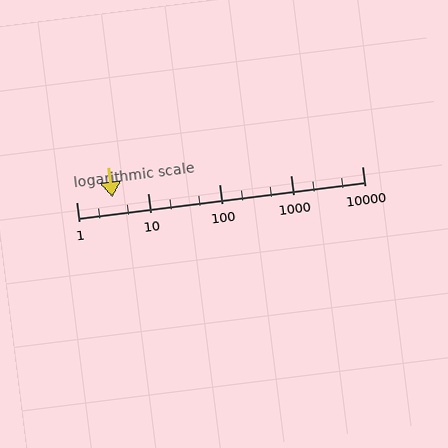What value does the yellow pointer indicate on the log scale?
The pointer indicates approximately 3.2.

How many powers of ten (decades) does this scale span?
The scale spans 4 decades, from 1 to 10000.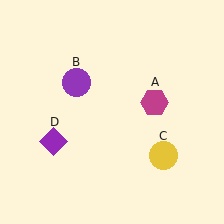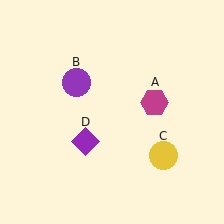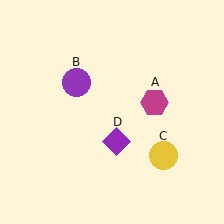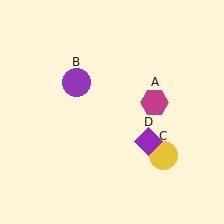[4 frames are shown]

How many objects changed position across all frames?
1 object changed position: purple diamond (object D).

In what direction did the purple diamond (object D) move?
The purple diamond (object D) moved right.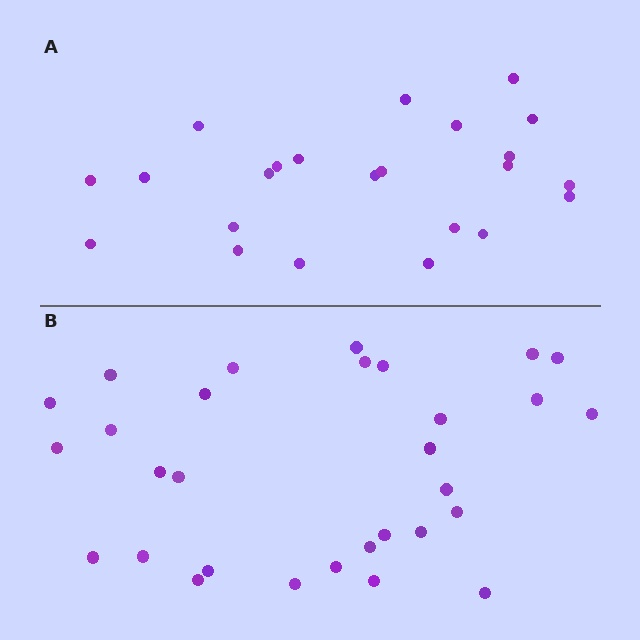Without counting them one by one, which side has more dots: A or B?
Region B (the bottom region) has more dots.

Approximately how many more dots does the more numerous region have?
Region B has roughly 8 or so more dots than region A.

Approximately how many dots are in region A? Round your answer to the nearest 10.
About 20 dots. (The exact count is 23, which rounds to 20.)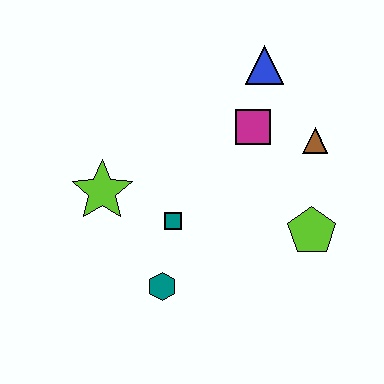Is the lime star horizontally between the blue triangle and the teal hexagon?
No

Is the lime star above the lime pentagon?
Yes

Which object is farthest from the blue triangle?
The teal hexagon is farthest from the blue triangle.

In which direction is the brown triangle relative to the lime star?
The brown triangle is to the right of the lime star.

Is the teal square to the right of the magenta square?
No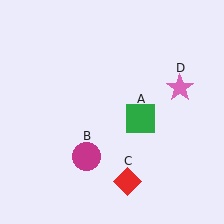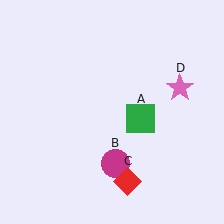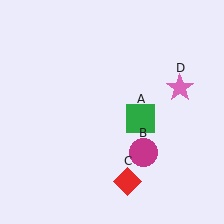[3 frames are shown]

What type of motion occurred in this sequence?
The magenta circle (object B) rotated counterclockwise around the center of the scene.